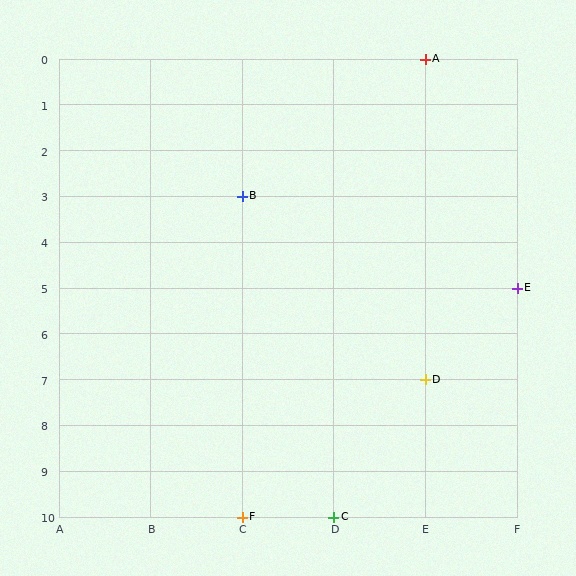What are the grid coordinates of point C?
Point C is at grid coordinates (D, 10).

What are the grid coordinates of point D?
Point D is at grid coordinates (E, 7).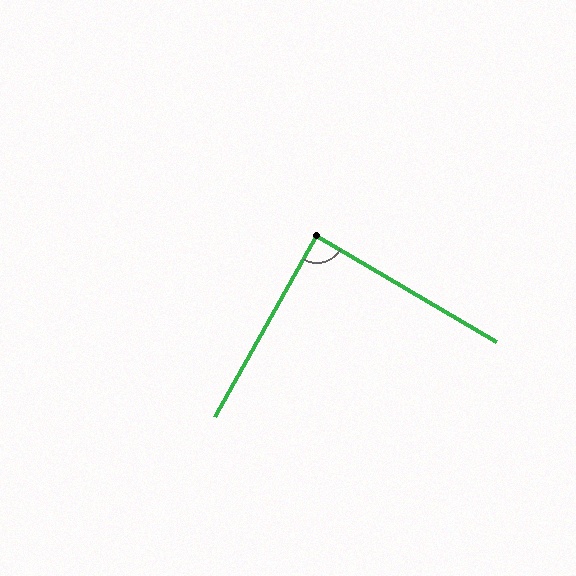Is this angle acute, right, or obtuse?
It is approximately a right angle.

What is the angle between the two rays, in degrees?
Approximately 89 degrees.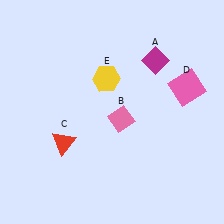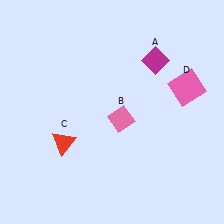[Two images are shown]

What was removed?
The yellow hexagon (E) was removed in Image 2.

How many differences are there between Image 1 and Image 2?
There is 1 difference between the two images.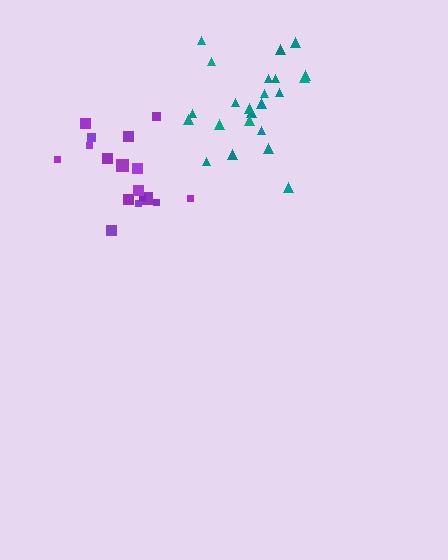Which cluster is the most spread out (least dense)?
Teal.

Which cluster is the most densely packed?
Purple.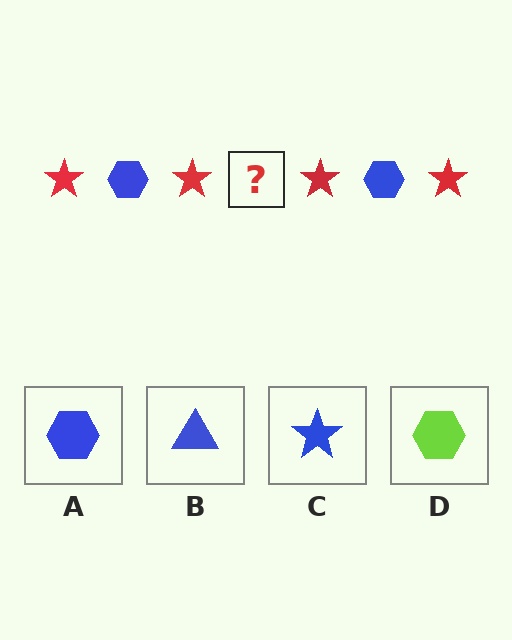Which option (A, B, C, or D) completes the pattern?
A.